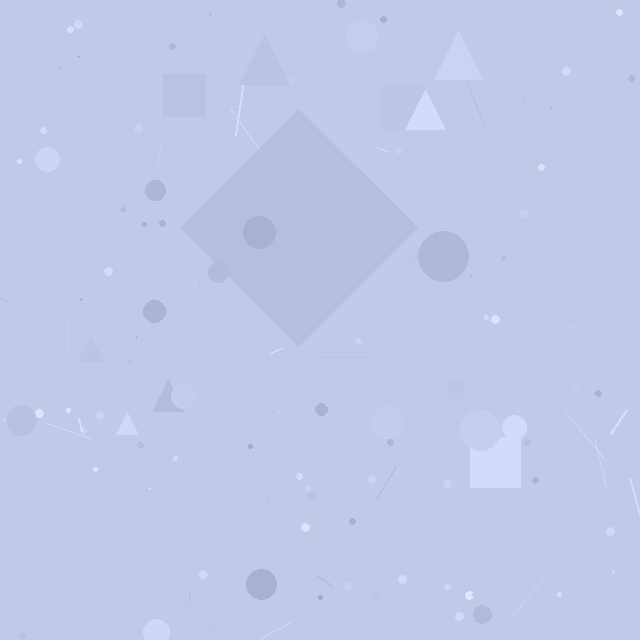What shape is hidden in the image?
A diamond is hidden in the image.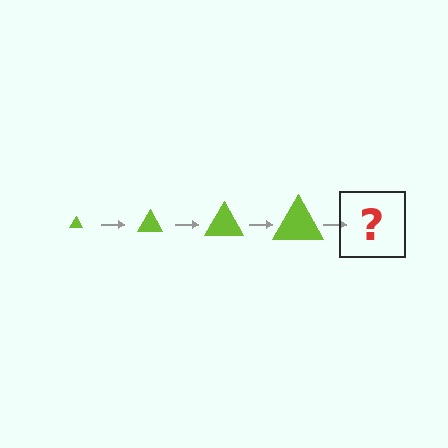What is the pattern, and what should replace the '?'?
The pattern is that the triangle gets progressively larger each step. The '?' should be a lime triangle, larger than the previous one.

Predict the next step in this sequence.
The next step is a lime triangle, larger than the previous one.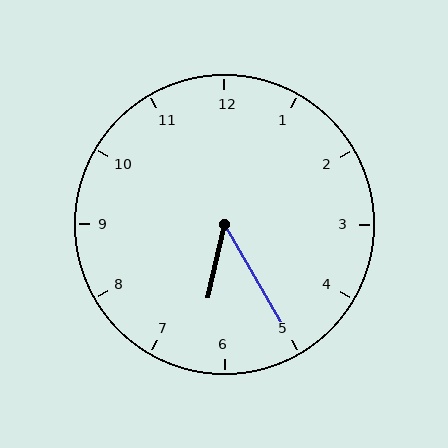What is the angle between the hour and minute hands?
Approximately 42 degrees.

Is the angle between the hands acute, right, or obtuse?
It is acute.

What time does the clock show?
6:25.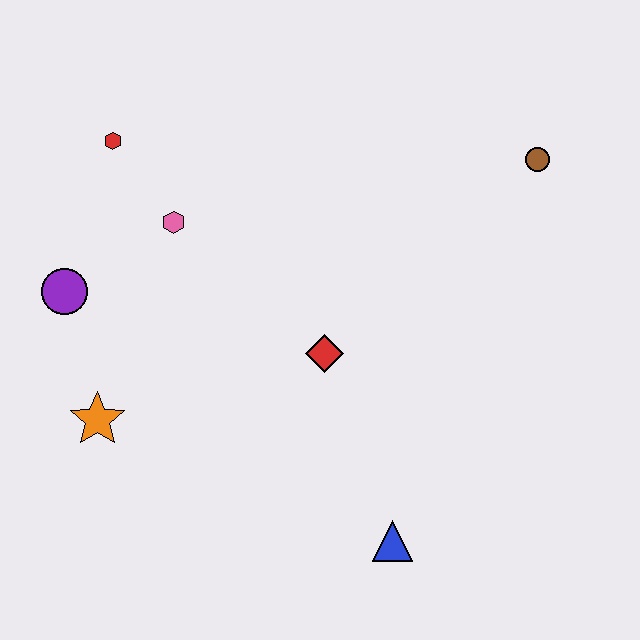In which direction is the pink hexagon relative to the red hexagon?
The pink hexagon is below the red hexagon.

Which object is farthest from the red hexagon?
The blue triangle is farthest from the red hexagon.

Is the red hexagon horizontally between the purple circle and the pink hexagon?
Yes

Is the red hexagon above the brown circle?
Yes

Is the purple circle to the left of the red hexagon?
Yes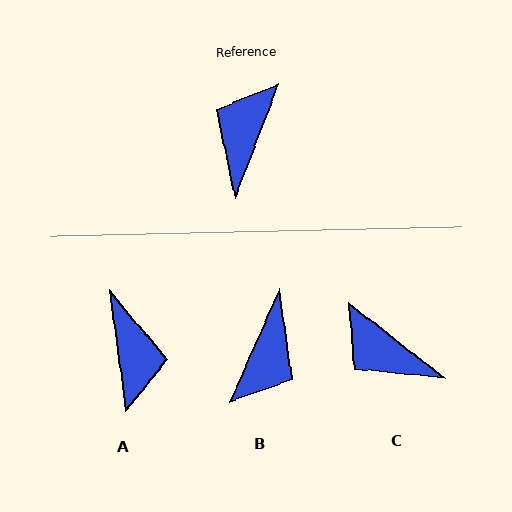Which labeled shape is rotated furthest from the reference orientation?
B, about 176 degrees away.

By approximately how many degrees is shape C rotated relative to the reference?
Approximately 72 degrees counter-clockwise.